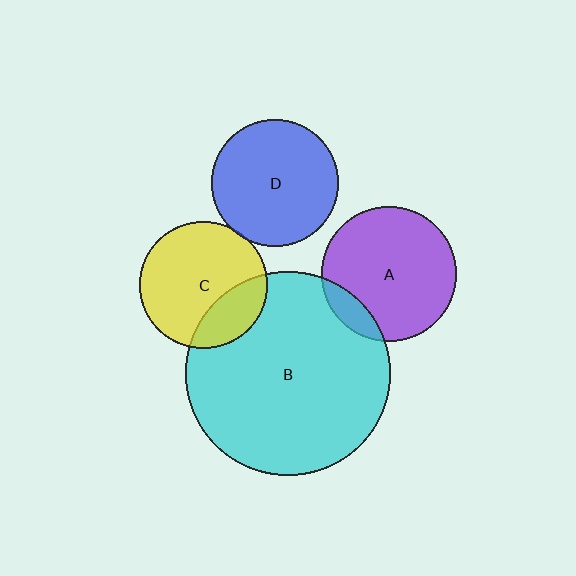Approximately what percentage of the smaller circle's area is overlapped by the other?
Approximately 10%.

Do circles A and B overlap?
Yes.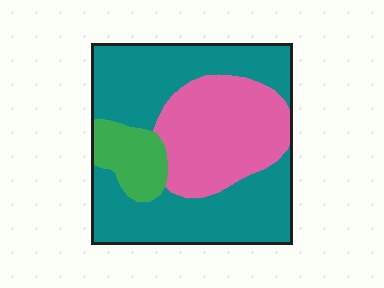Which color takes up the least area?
Green, at roughly 10%.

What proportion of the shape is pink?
Pink takes up about one third (1/3) of the shape.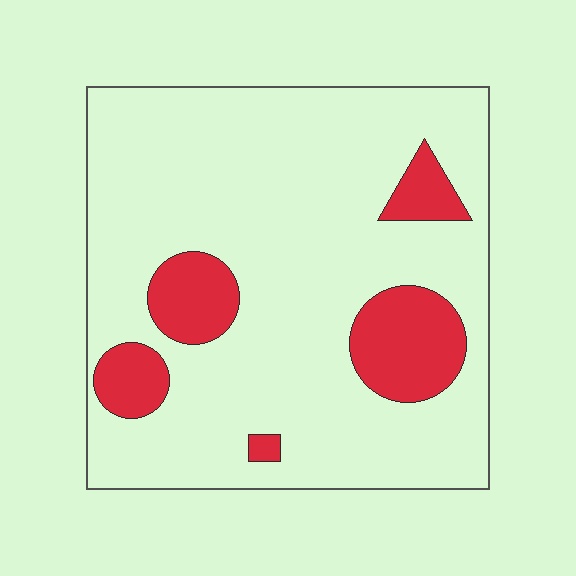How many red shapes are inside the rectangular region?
5.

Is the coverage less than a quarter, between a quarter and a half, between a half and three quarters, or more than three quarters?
Less than a quarter.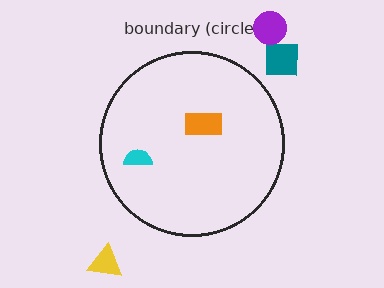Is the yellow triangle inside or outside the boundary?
Outside.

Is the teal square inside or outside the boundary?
Outside.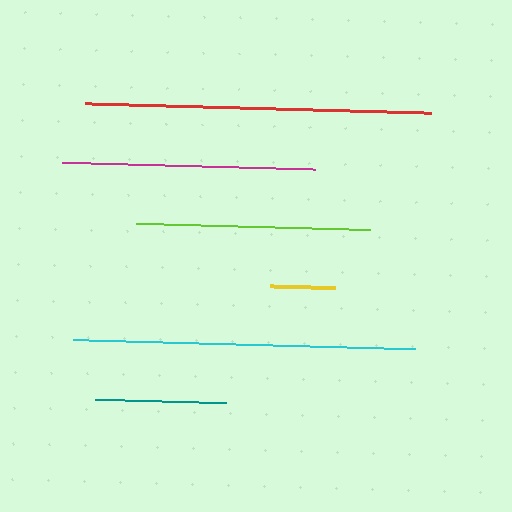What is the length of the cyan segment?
The cyan segment is approximately 342 pixels long.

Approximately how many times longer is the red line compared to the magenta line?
The red line is approximately 1.4 times the length of the magenta line.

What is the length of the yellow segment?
The yellow segment is approximately 65 pixels long.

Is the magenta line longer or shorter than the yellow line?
The magenta line is longer than the yellow line.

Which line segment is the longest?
The red line is the longest at approximately 346 pixels.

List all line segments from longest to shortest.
From longest to shortest: red, cyan, magenta, lime, teal, yellow.